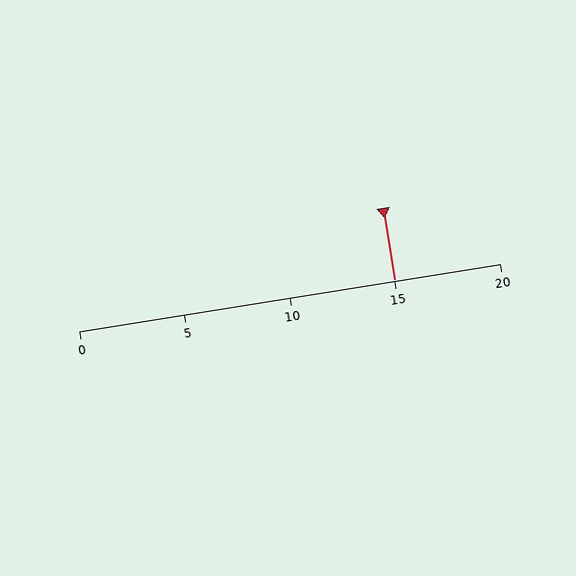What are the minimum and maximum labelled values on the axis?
The axis runs from 0 to 20.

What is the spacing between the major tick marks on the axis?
The major ticks are spaced 5 apart.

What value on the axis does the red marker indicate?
The marker indicates approximately 15.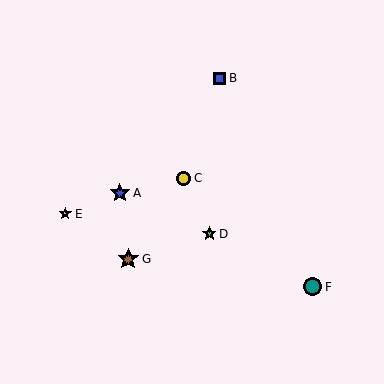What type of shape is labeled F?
Shape F is a teal circle.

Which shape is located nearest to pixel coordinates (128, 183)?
The blue star (labeled A) at (120, 193) is nearest to that location.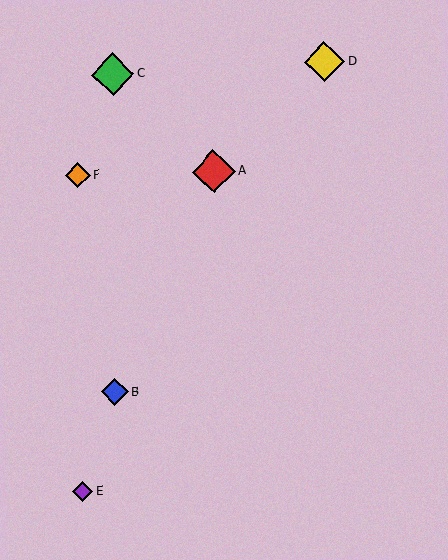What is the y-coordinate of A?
Object A is at y≈172.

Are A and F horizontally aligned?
Yes, both are at y≈172.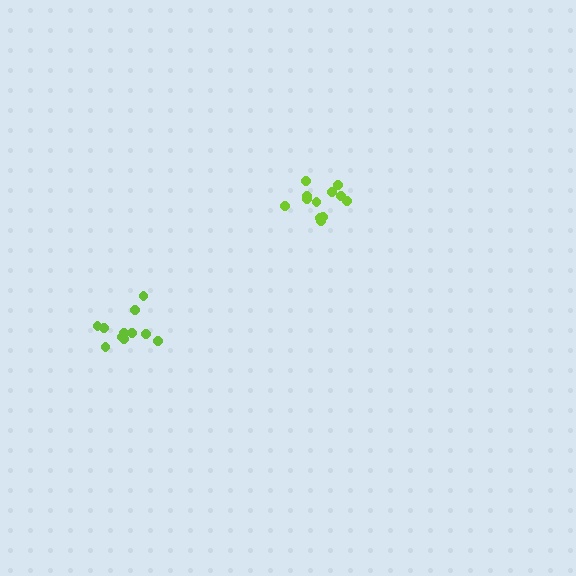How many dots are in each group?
Group 1: 11 dots, Group 2: 12 dots (23 total).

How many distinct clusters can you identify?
There are 2 distinct clusters.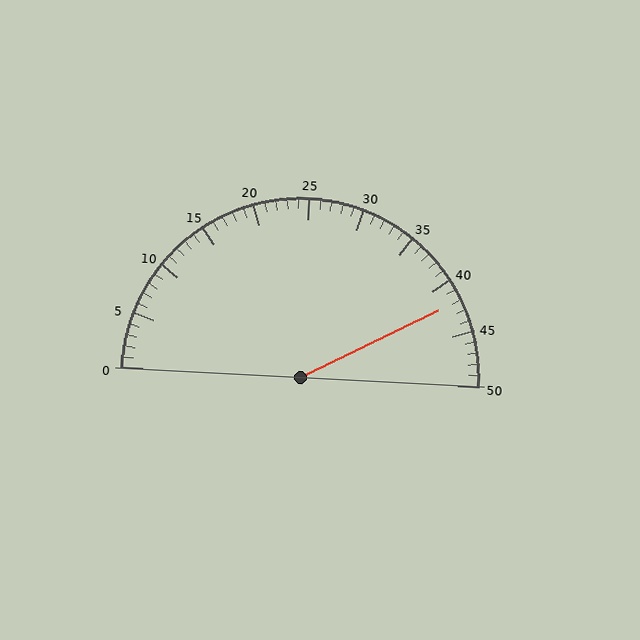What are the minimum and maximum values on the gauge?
The gauge ranges from 0 to 50.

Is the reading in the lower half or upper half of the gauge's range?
The reading is in the upper half of the range (0 to 50).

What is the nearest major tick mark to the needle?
The nearest major tick mark is 40.